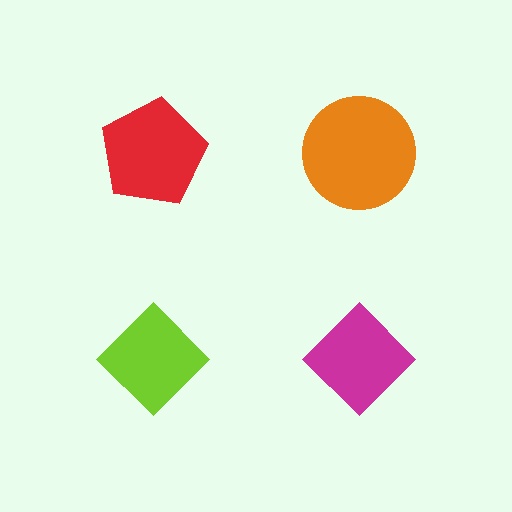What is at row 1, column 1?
A red pentagon.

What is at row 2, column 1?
A lime diamond.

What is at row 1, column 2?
An orange circle.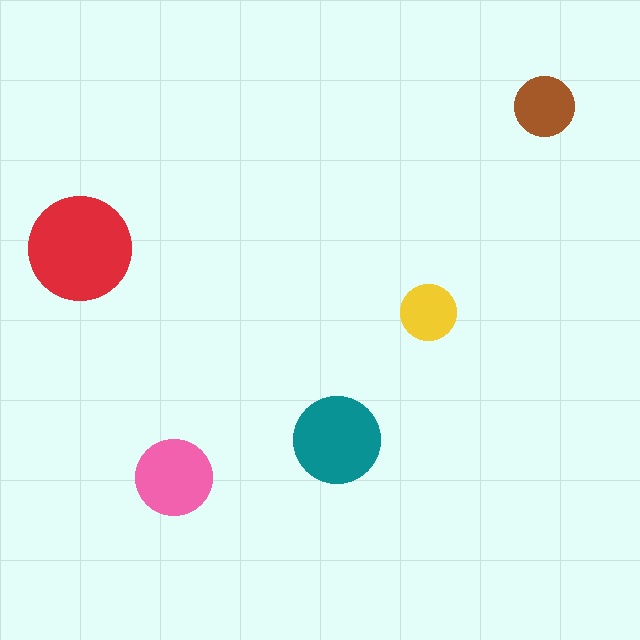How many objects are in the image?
There are 5 objects in the image.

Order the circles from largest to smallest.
the red one, the teal one, the pink one, the brown one, the yellow one.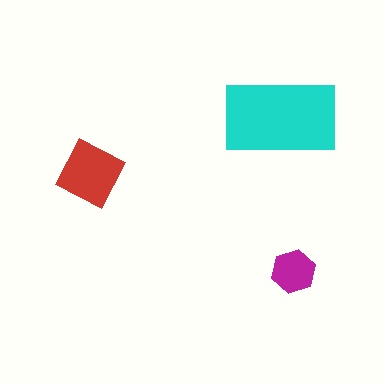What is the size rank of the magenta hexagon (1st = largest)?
3rd.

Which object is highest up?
The cyan rectangle is topmost.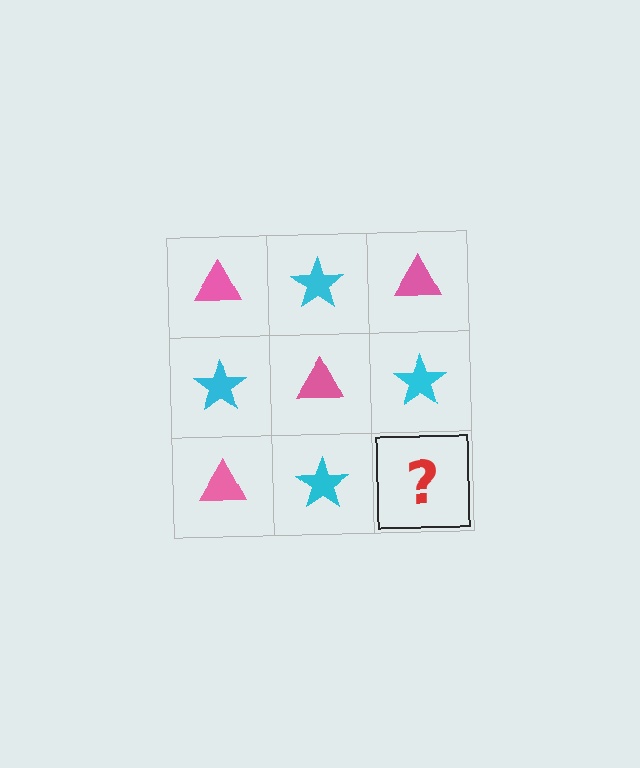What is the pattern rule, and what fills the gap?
The rule is that it alternates pink triangle and cyan star in a checkerboard pattern. The gap should be filled with a pink triangle.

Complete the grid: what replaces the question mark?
The question mark should be replaced with a pink triangle.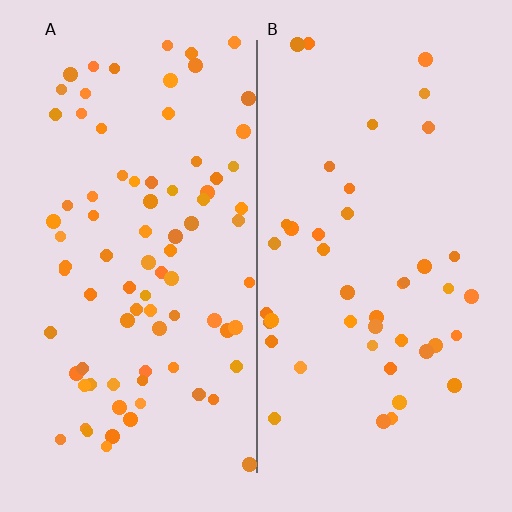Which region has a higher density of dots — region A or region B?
A (the left).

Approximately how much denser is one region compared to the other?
Approximately 1.9× — region A over region B.